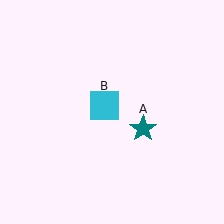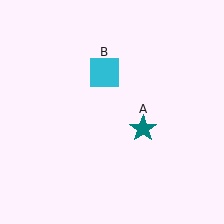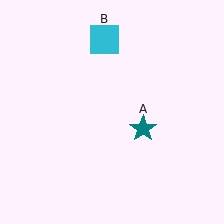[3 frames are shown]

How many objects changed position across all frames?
1 object changed position: cyan square (object B).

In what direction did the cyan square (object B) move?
The cyan square (object B) moved up.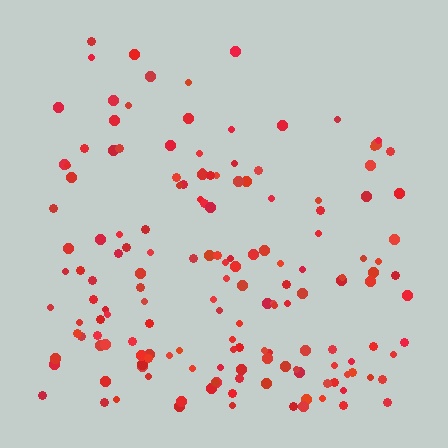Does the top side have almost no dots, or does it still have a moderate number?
Still a moderate number, just noticeably fewer than the bottom.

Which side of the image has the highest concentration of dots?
The bottom.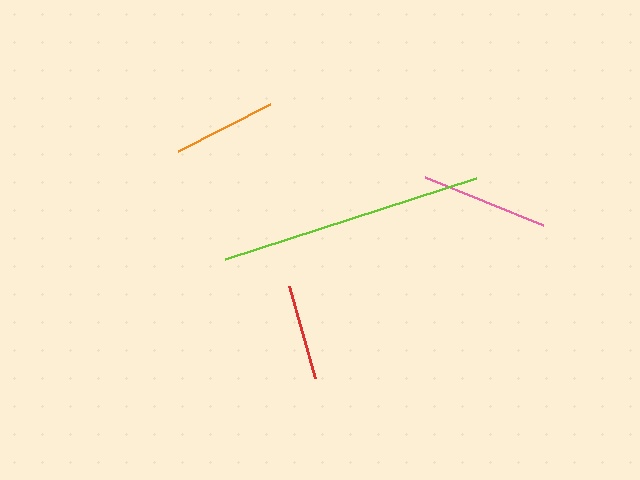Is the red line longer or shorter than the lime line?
The lime line is longer than the red line.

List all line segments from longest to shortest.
From longest to shortest: lime, pink, orange, red.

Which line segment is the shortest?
The red line is the shortest at approximately 95 pixels.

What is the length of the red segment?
The red segment is approximately 95 pixels long.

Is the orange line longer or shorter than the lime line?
The lime line is longer than the orange line.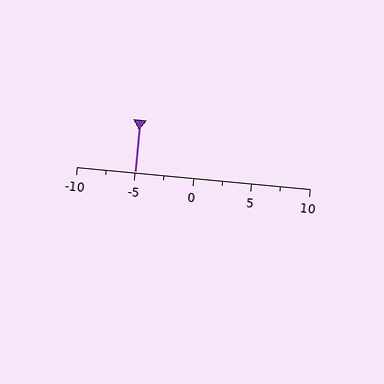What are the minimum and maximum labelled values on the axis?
The axis runs from -10 to 10.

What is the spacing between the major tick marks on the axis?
The major ticks are spaced 5 apart.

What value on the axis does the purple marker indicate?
The marker indicates approximately -5.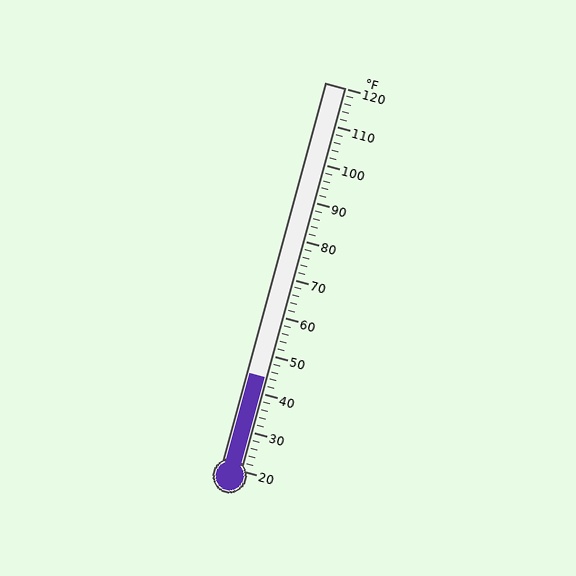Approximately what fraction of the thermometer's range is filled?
The thermometer is filled to approximately 25% of its range.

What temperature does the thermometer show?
The thermometer shows approximately 44°F.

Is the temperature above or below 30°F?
The temperature is above 30°F.